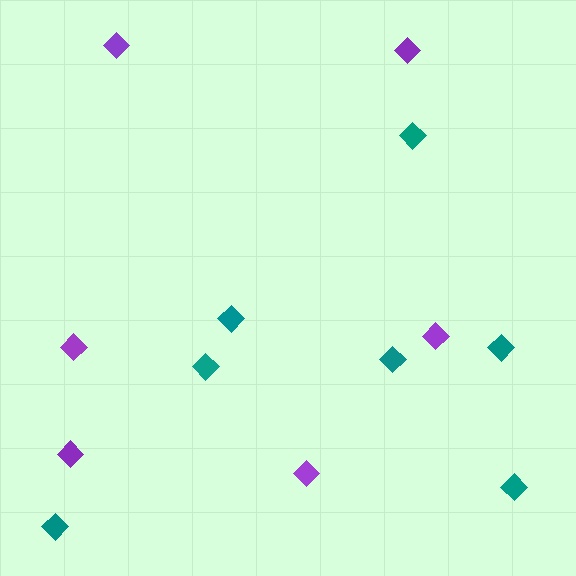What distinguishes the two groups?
There are 2 groups: one group of teal diamonds (7) and one group of purple diamonds (6).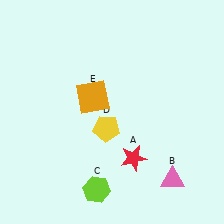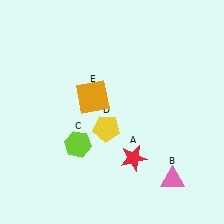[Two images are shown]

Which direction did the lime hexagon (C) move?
The lime hexagon (C) moved up.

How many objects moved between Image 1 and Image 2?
1 object moved between the two images.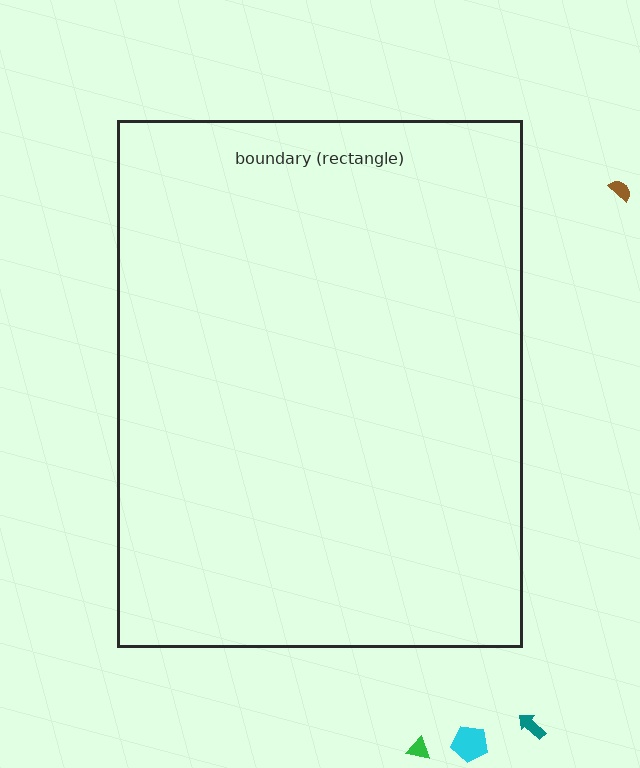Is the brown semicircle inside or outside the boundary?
Outside.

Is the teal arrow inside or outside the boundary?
Outside.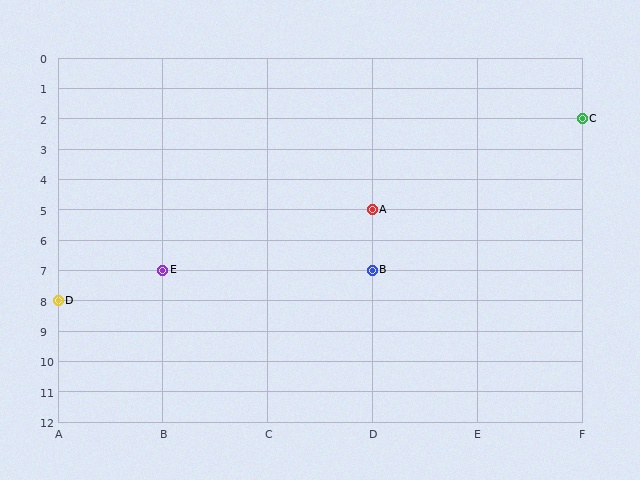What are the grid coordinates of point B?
Point B is at grid coordinates (D, 7).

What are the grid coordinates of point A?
Point A is at grid coordinates (D, 5).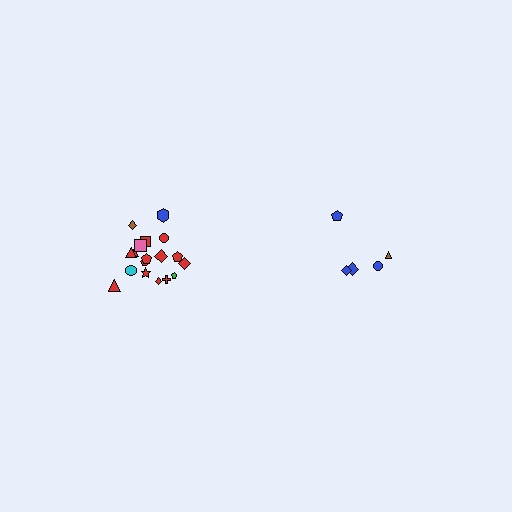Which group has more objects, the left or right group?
The left group.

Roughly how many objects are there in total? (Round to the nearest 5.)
Roughly 25 objects in total.